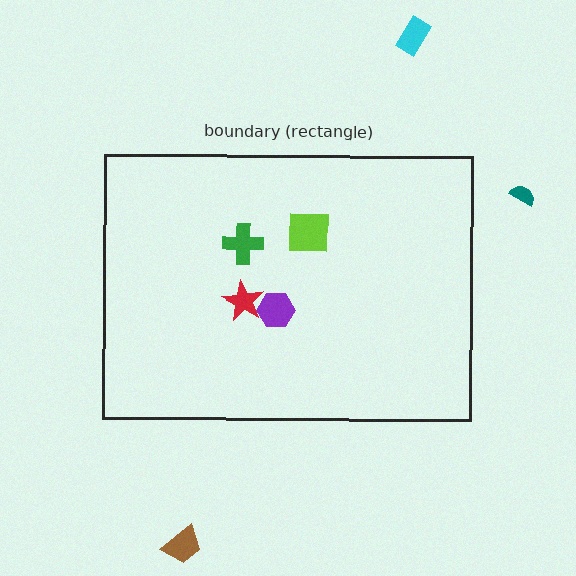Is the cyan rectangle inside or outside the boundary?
Outside.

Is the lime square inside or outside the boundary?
Inside.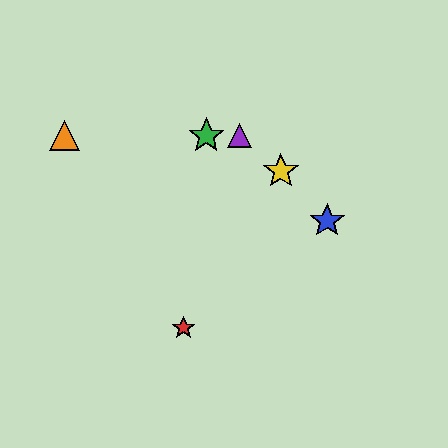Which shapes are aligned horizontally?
The green star, the purple triangle, the orange triangle are aligned horizontally.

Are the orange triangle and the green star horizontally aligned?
Yes, both are at y≈136.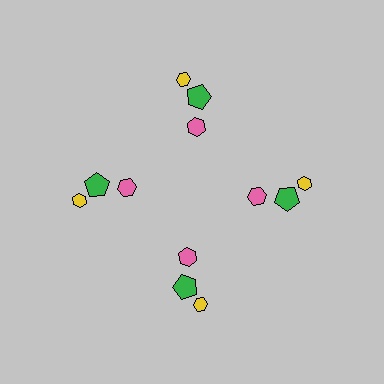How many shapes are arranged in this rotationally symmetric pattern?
There are 12 shapes, arranged in 4 groups of 3.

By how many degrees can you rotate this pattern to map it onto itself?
The pattern maps onto itself every 90 degrees of rotation.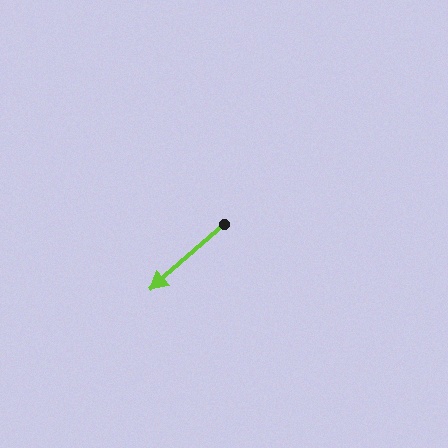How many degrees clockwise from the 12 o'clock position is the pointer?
Approximately 229 degrees.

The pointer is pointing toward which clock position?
Roughly 8 o'clock.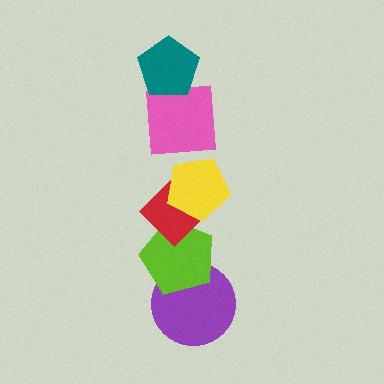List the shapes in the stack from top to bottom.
From top to bottom: the teal pentagon, the pink square, the yellow pentagon, the red diamond, the lime pentagon, the purple circle.